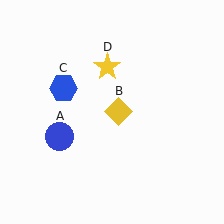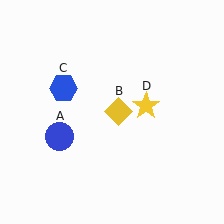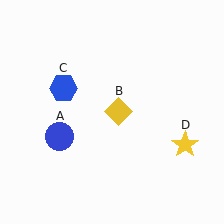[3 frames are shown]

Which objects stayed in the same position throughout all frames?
Blue circle (object A) and yellow diamond (object B) and blue hexagon (object C) remained stationary.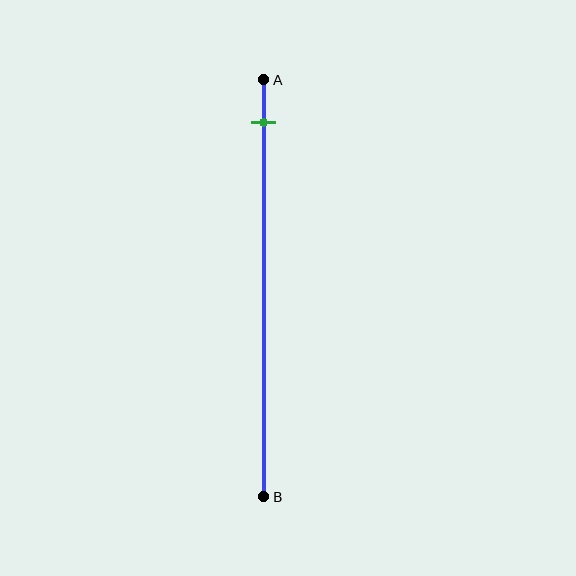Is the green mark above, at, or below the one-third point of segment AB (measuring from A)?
The green mark is above the one-third point of segment AB.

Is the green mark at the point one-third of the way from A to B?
No, the mark is at about 10% from A, not at the 33% one-third point.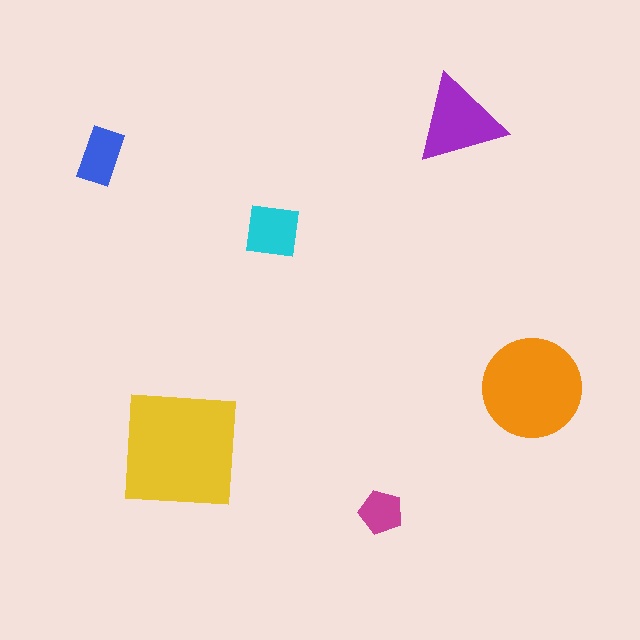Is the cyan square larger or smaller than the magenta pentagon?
Larger.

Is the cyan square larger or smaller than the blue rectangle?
Larger.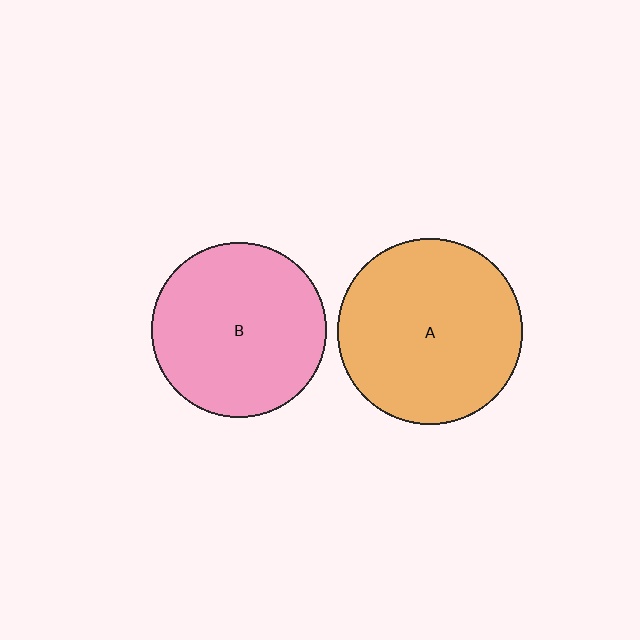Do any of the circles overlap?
No, none of the circles overlap.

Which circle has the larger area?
Circle A (orange).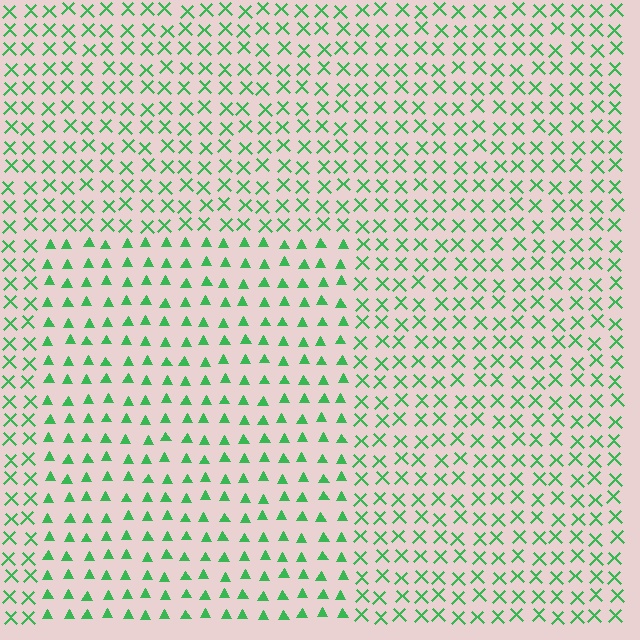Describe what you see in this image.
The image is filled with small green elements arranged in a uniform grid. A rectangle-shaped region contains triangles, while the surrounding area contains X marks. The boundary is defined purely by the change in element shape.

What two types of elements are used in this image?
The image uses triangles inside the rectangle region and X marks outside it.